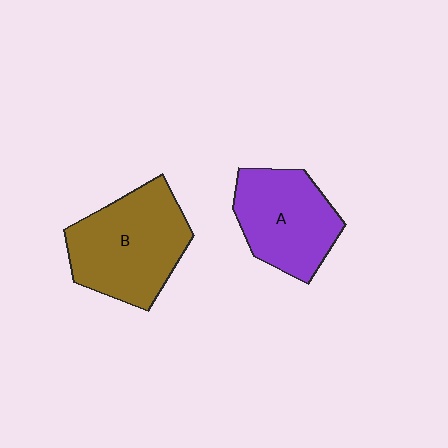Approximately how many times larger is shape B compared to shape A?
Approximately 1.2 times.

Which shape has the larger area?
Shape B (brown).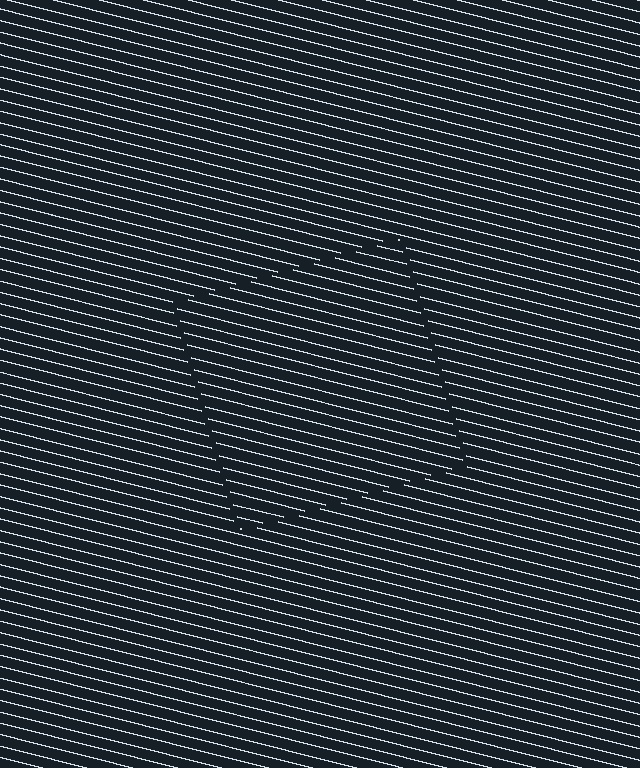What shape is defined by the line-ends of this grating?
An illusory square. The interior of the shape contains the same grating, shifted by half a period — the contour is defined by the phase discontinuity where line-ends from the inner and outer gratings abut.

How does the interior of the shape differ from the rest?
The interior of the shape contains the same grating, shifted by half a period — the contour is defined by the phase discontinuity where line-ends from the inner and outer gratings abut.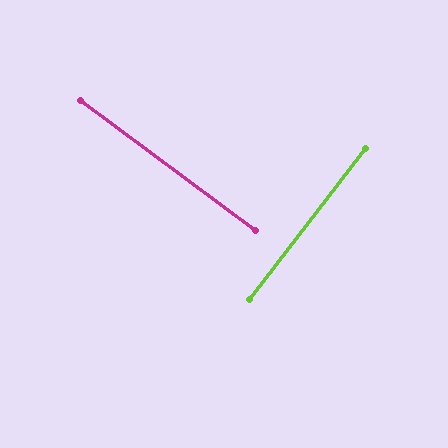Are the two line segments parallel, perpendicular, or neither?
Perpendicular — they meet at approximately 89°.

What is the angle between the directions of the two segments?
Approximately 89 degrees.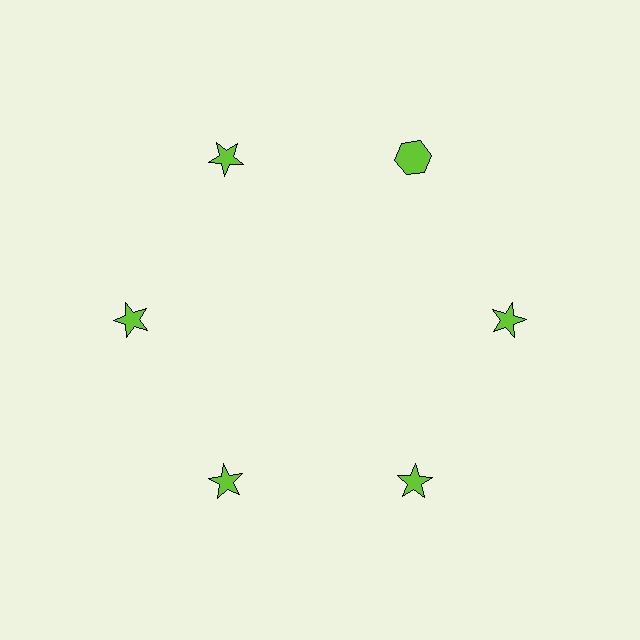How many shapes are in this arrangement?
There are 6 shapes arranged in a ring pattern.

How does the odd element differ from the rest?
It has a different shape: hexagon instead of star.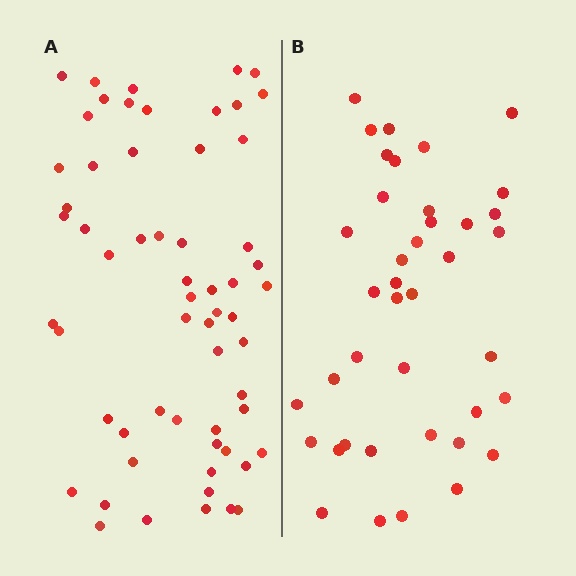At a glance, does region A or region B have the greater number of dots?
Region A (the left region) has more dots.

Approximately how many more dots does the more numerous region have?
Region A has approximately 20 more dots than region B.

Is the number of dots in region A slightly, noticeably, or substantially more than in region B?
Region A has substantially more. The ratio is roughly 1.5 to 1.